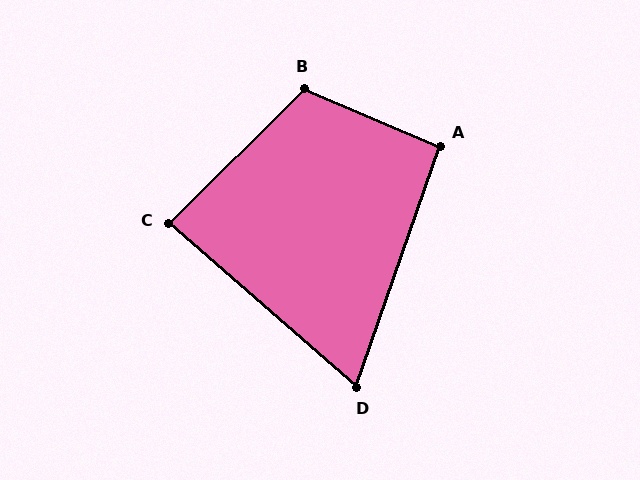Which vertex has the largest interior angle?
B, at approximately 112 degrees.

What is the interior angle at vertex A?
Approximately 94 degrees (approximately right).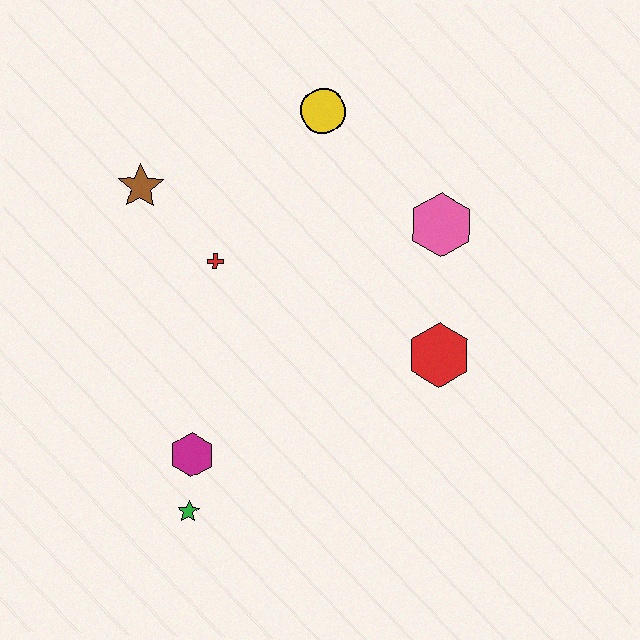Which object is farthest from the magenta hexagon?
The yellow circle is farthest from the magenta hexagon.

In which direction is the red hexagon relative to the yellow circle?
The red hexagon is below the yellow circle.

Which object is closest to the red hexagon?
The pink hexagon is closest to the red hexagon.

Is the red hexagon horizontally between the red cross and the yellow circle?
No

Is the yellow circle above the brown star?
Yes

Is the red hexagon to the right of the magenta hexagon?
Yes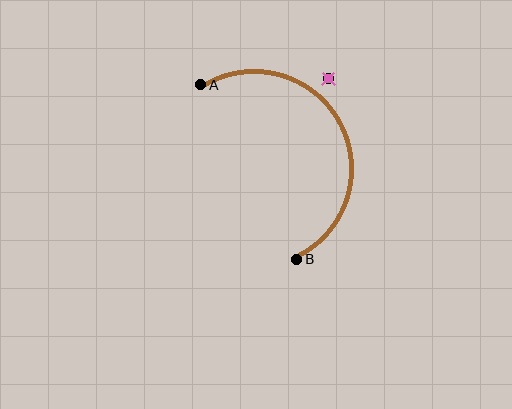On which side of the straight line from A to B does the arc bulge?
The arc bulges to the right of the straight line connecting A and B.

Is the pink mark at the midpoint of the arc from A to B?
No — the pink mark does not lie on the arc at all. It sits slightly outside the curve.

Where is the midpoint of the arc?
The arc midpoint is the point on the curve farthest from the straight line joining A and B. It sits to the right of that line.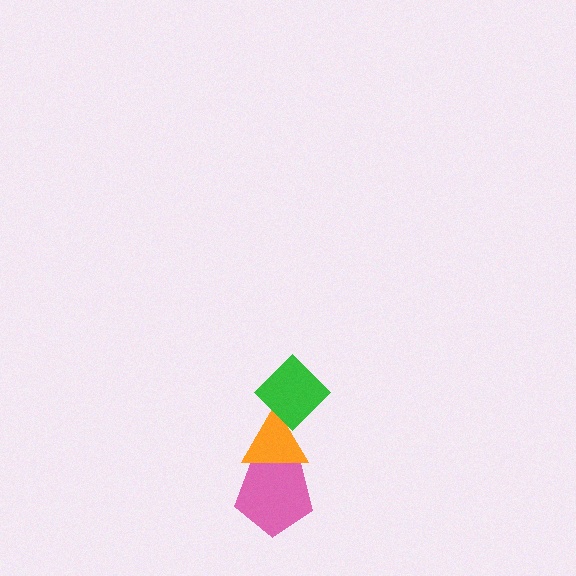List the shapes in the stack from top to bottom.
From top to bottom: the green diamond, the orange triangle, the pink pentagon.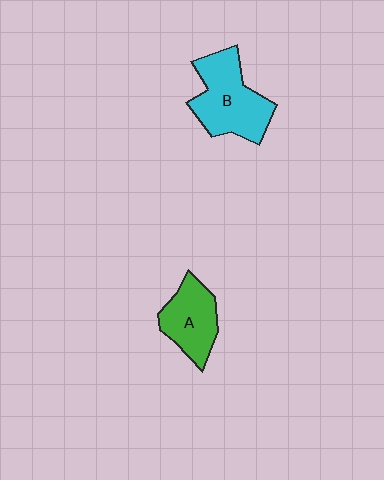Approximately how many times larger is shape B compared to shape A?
Approximately 1.4 times.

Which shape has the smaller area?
Shape A (green).